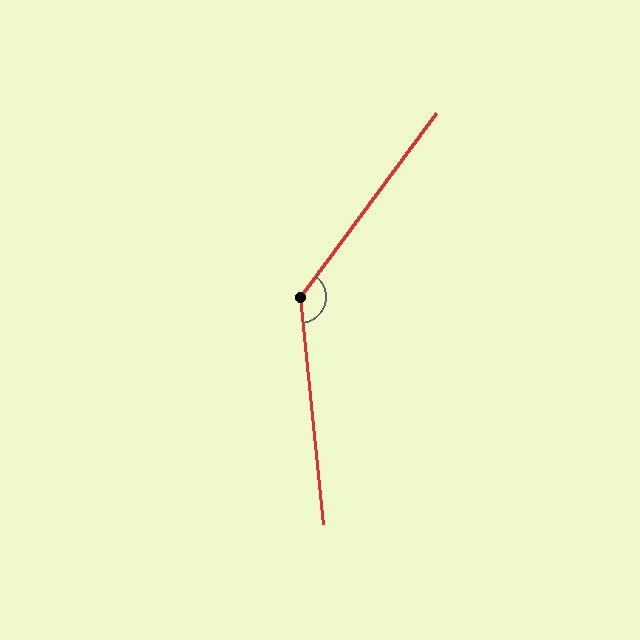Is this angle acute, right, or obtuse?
It is obtuse.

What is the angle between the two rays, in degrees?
Approximately 137 degrees.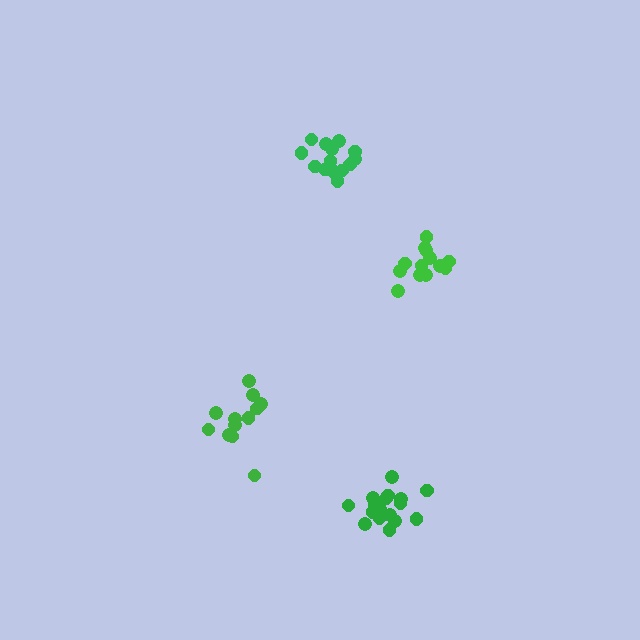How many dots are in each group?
Group 1: 12 dots, Group 2: 15 dots, Group 3: 13 dots, Group 4: 18 dots (58 total).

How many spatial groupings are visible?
There are 4 spatial groupings.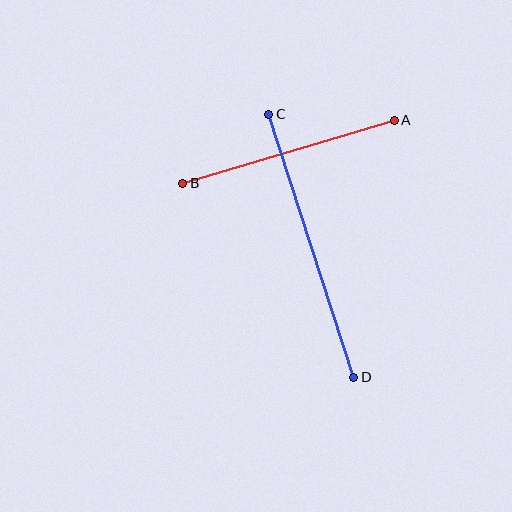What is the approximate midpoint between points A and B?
The midpoint is at approximately (288, 152) pixels.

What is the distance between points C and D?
The distance is approximately 276 pixels.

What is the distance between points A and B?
The distance is approximately 220 pixels.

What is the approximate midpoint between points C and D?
The midpoint is at approximately (311, 246) pixels.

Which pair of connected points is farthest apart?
Points C and D are farthest apart.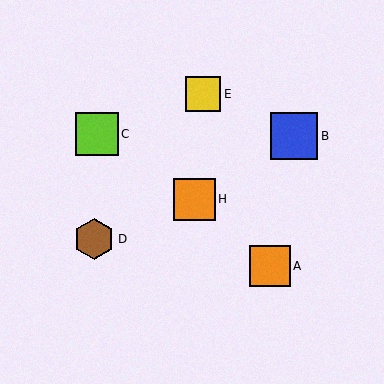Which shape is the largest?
The blue square (labeled B) is the largest.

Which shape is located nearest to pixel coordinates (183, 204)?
The orange square (labeled H) at (194, 199) is nearest to that location.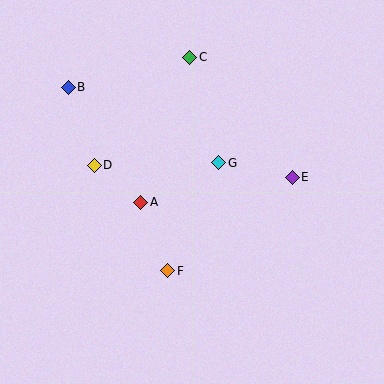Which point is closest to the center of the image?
Point G at (219, 163) is closest to the center.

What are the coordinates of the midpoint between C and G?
The midpoint between C and G is at (204, 110).